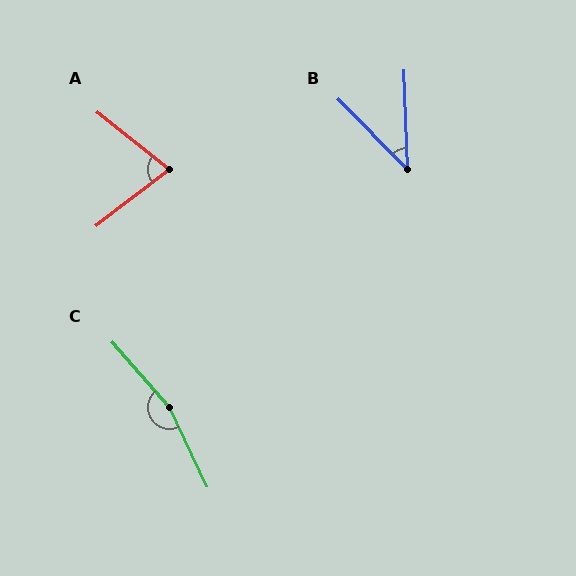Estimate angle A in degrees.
Approximately 75 degrees.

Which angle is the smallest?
B, at approximately 43 degrees.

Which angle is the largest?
C, at approximately 164 degrees.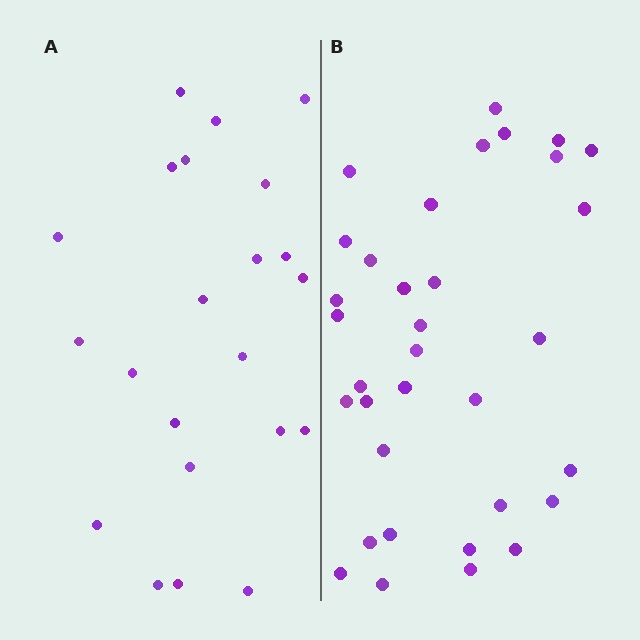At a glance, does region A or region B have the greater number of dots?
Region B (the right region) has more dots.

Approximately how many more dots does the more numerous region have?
Region B has roughly 12 or so more dots than region A.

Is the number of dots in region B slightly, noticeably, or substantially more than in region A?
Region B has substantially more. The ratio is roughly 1.5 to 1.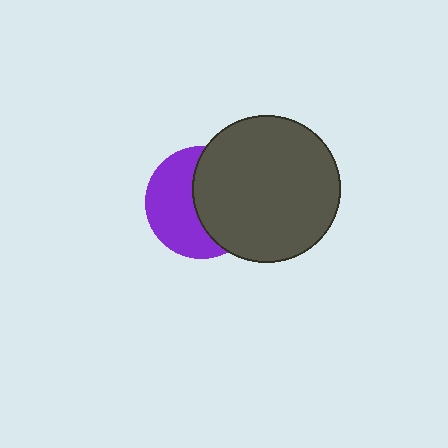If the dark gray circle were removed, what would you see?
You would see the complete purple circle.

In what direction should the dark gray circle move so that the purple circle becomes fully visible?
The dark gray circle should move right. That is the shortest direction to clear the overlap and leave the purple circle fully visible.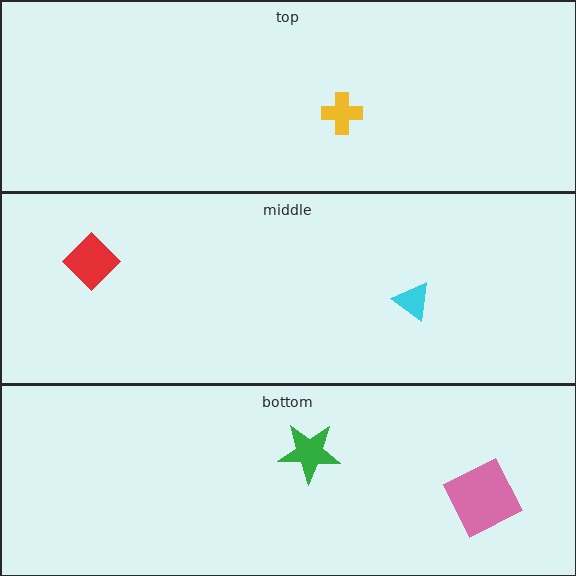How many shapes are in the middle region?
2.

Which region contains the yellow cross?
The top region.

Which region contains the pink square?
The bottom region.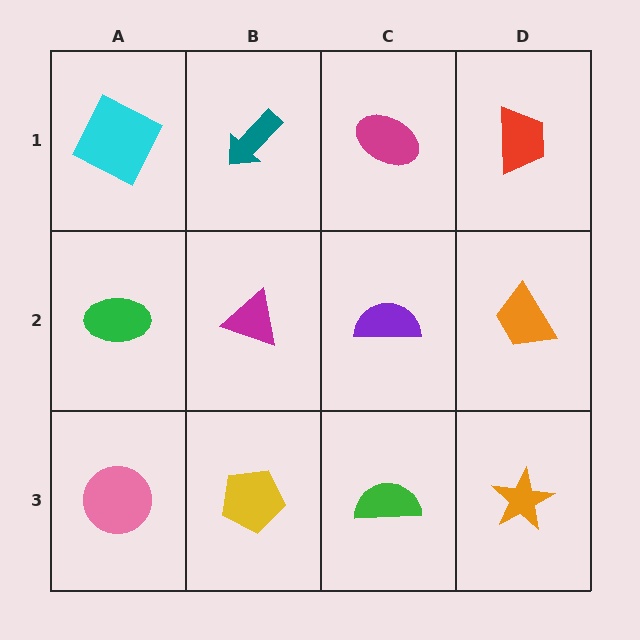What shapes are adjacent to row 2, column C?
A magenta ellipse (row 1, column C), a green semicircle (row 3, column C), a magenta triangle (row 2, column B), an orange trapezoid (row 2, column D).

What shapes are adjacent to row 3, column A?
A green ellipse (row 2, column A), a yellow pentagon (row 3, column B).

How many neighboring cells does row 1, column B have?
3.